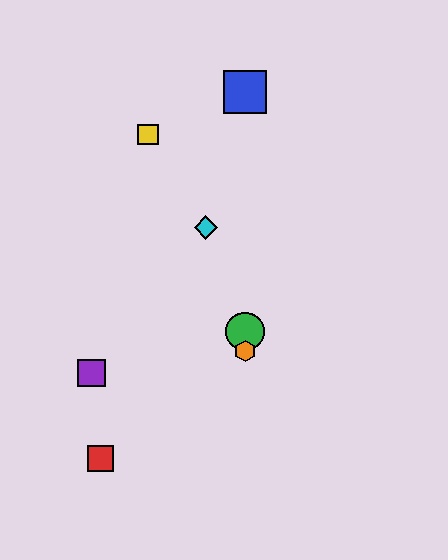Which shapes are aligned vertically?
The blue square, the green circle, the orange hexagon are aligned vertically.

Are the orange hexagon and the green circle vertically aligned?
Yes, both are at x≈245.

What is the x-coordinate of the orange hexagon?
The orange hexagon is at x≈245.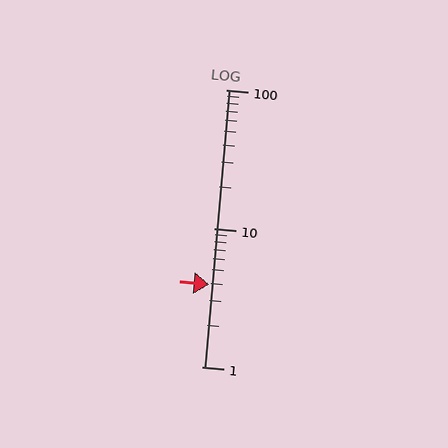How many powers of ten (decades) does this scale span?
The scale spans 2 decades, from 1 to 100.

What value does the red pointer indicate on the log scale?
The pointer indicates approximately 3.9.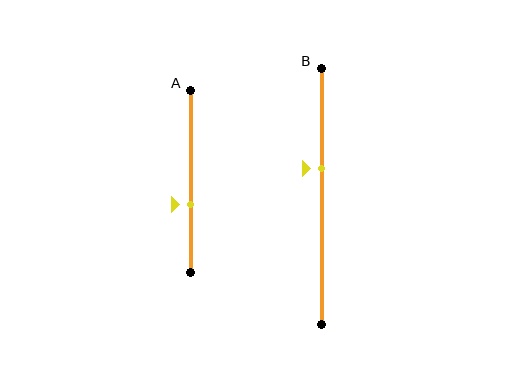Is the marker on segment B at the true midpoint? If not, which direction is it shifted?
No, the marker on segment B is shifted upward by about 11% of the segment length.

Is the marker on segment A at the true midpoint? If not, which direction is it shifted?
No, the marker on segment A is shifted downward by about 13% of the segment length.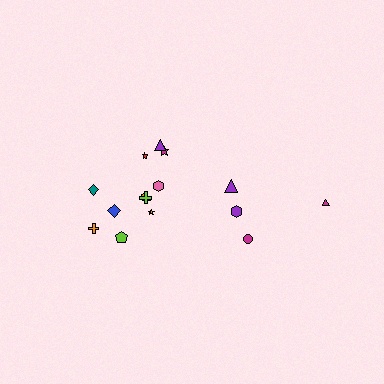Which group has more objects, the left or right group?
The left group.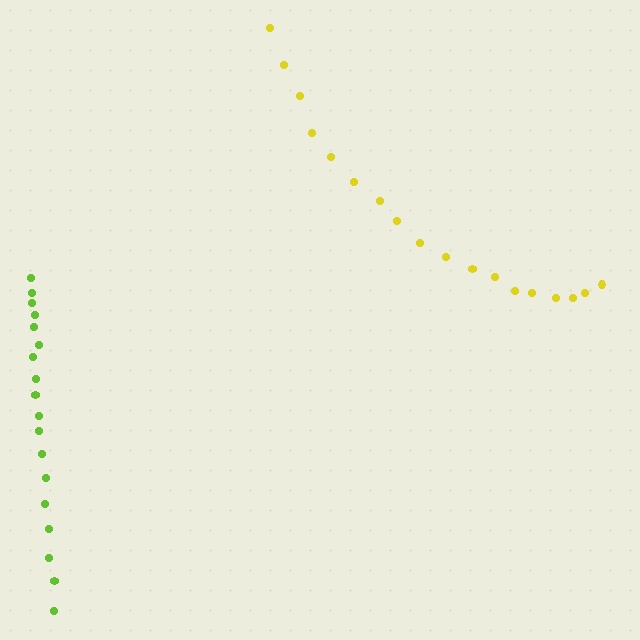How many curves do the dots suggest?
There are 2 distinct paths.